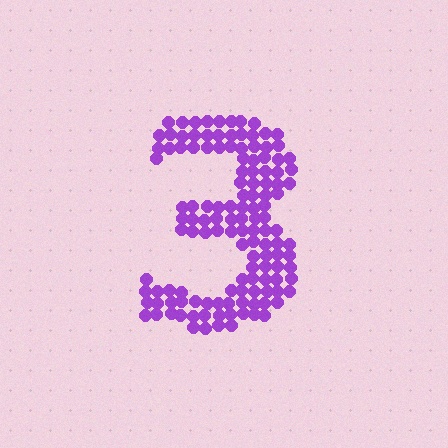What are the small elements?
The small elements are circles.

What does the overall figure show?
The overall figure shows the digit 3.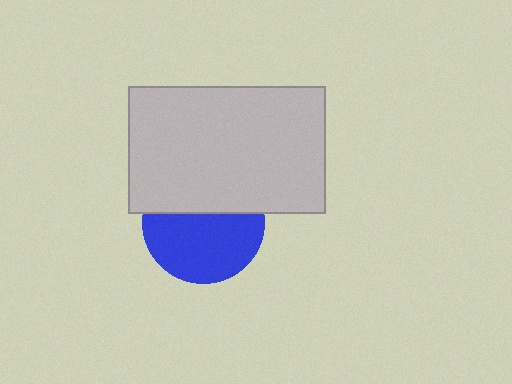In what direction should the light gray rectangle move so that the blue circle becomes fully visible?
The light gray rectangle should move up. That is the shortest direction to clear the overlap and leave the blue circle fully visible.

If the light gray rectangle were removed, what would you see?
You would see the complete blue circle.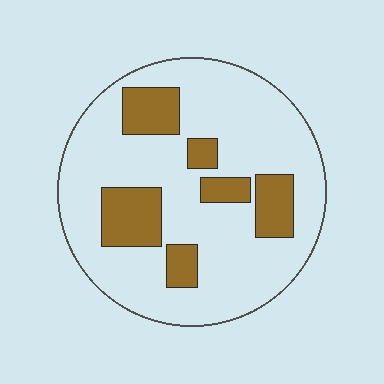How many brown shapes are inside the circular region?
6.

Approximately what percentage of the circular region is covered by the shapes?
Approximately 20%.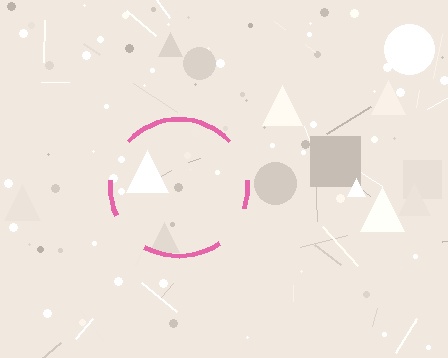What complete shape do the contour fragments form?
The contour fragments form a circle.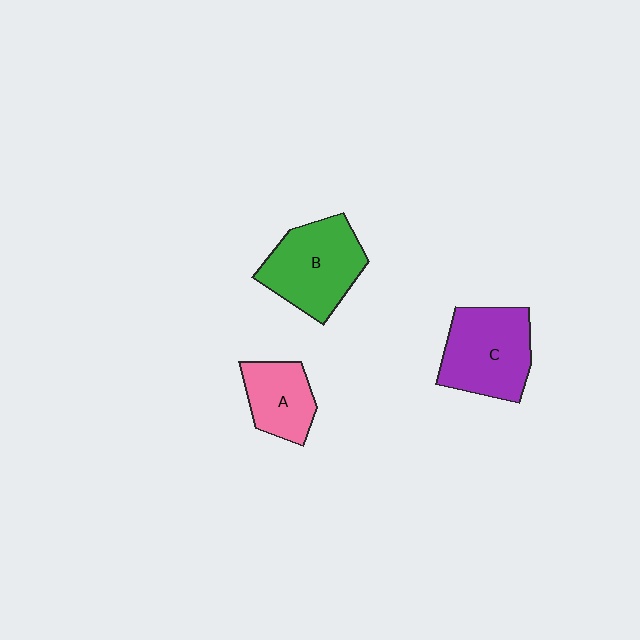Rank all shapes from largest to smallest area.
From largest to smallest: C (purple), B (green), A (pink).